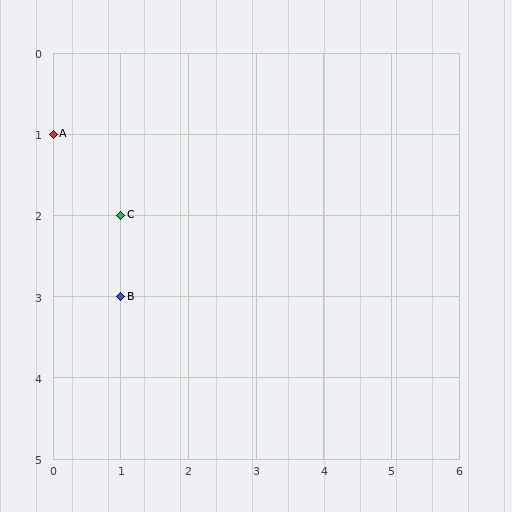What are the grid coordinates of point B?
Point B is at grid coordinates (1, 3).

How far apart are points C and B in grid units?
Points C and B are 1 row apart.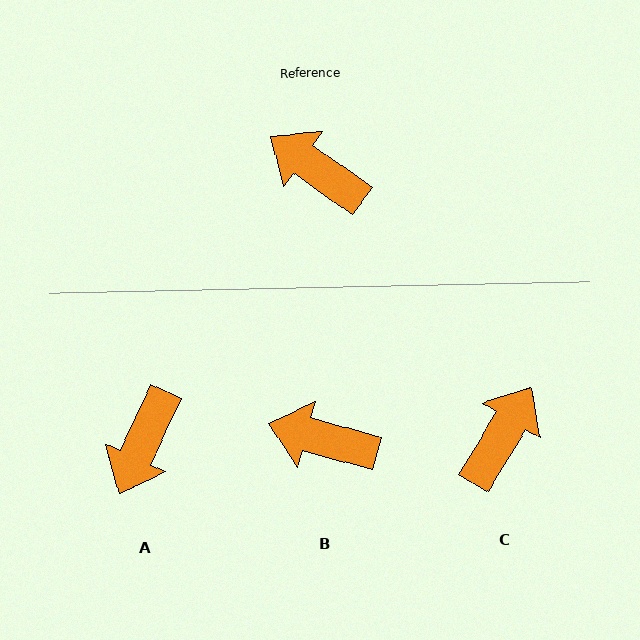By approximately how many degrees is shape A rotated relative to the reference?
Approximately 100 degrees counter-clockwise.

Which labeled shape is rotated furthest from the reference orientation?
A, about 100 degrees away.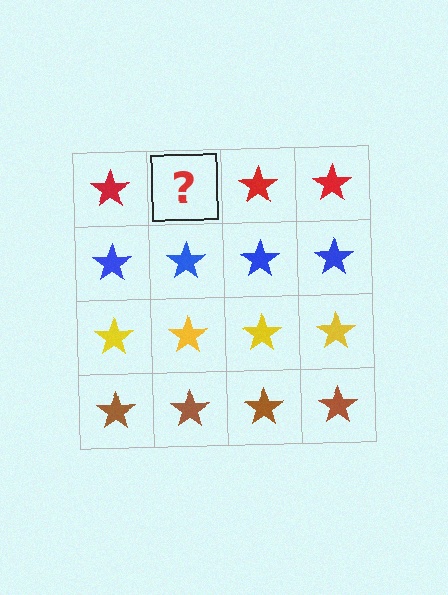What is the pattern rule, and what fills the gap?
The rule is that each row has a consistent color. The gap should be filled with a red star.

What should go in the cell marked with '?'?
The missing cell should contain a red star.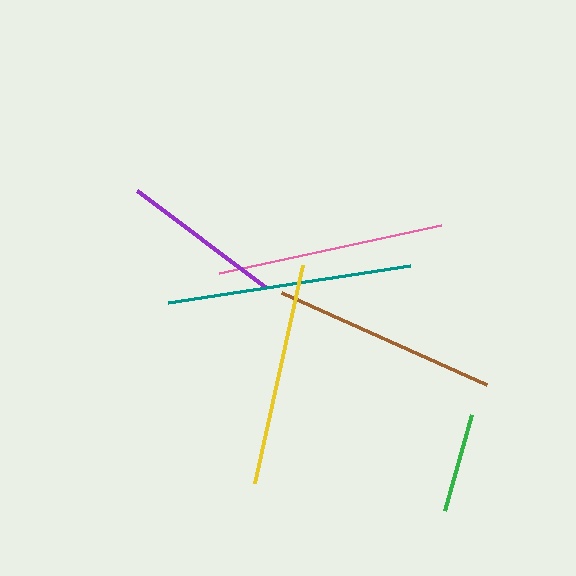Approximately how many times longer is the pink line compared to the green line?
The pink line is approximately 2.3 times the length of the green line.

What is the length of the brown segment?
The brown segment is approximately 225 pixels long.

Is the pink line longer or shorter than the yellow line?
The pink line is longer than the yellow line.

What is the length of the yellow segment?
The yellow segment is approximately 223 pixels long.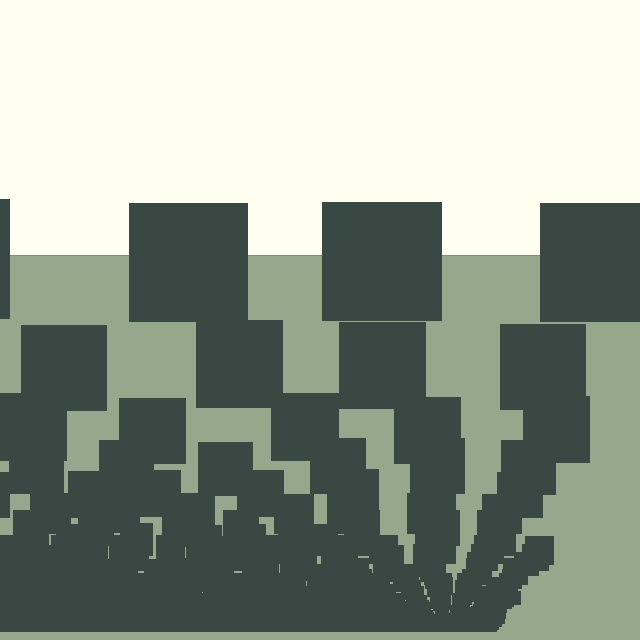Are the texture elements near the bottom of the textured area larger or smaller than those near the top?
Smaller. The gradient is inverted — elements near the bottom are smaller and denser.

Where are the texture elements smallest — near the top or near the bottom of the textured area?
Near the bottom.